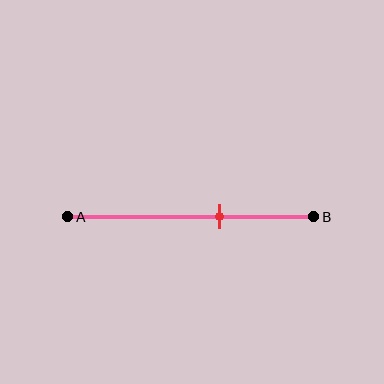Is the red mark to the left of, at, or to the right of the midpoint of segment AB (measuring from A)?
The red mark is to the right of the midpoint of segment AB.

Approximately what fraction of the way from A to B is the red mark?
The red mark is approximately 60% of the way from A to B.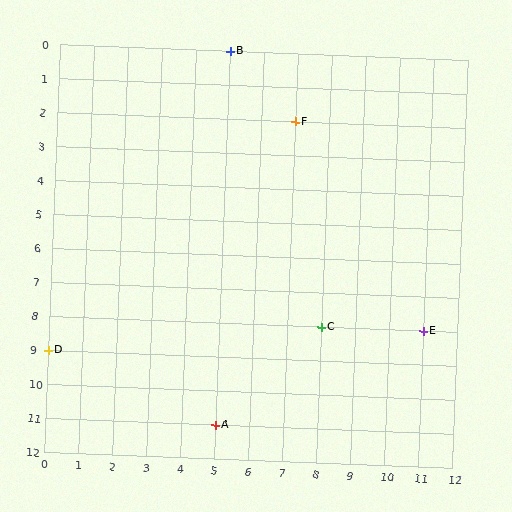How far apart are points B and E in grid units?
Points B and E are 6 columns and 8 rows apart (about 10.0 grid units diagonally).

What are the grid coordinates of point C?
Point C is at grid coordinates (8, 8).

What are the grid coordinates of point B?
Point B is at grid coordinates (5, 0).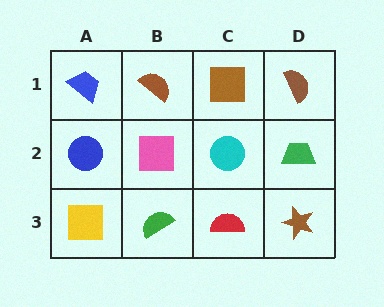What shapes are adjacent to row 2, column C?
A brown square (row 1, column C), a red semicircle (row 3, column C), a pink square (row 2, column B), a green trapezoid (row 2, column D).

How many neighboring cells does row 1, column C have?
3.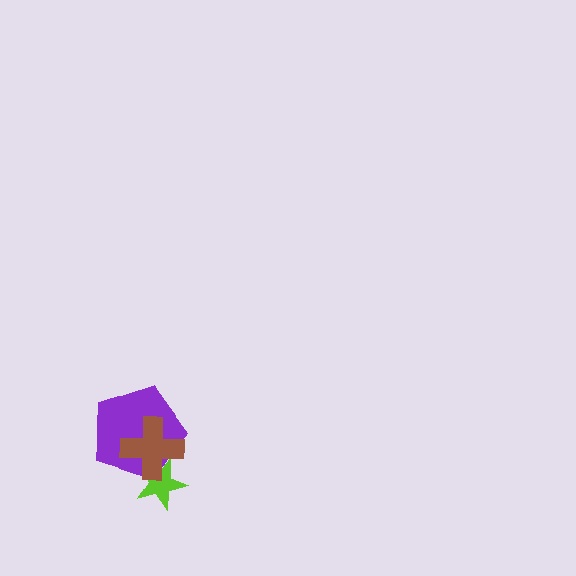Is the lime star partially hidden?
Yes, it is partially covered by another shape.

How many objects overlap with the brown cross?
2 objects overlap with the brown cross.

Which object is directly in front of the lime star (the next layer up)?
The purple pentagon is directly in front of the lime star.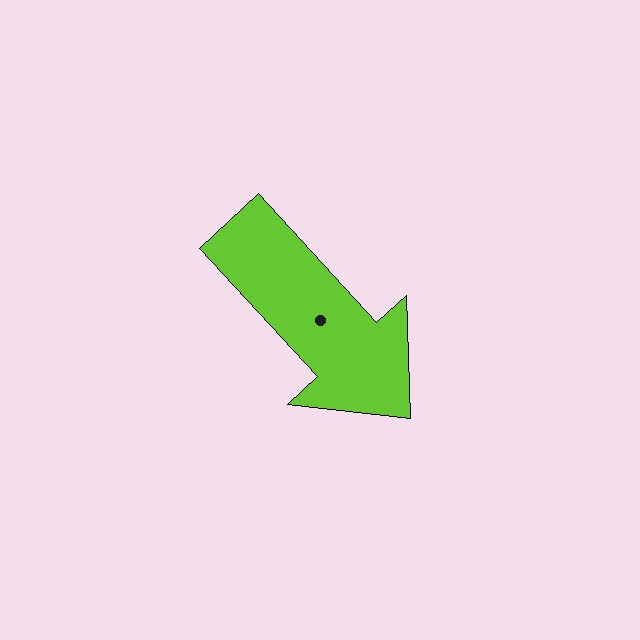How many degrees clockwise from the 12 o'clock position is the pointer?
Approximately 137 degrees.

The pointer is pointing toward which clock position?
Roughly 5 o'clock.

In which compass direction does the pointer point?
Southeast.